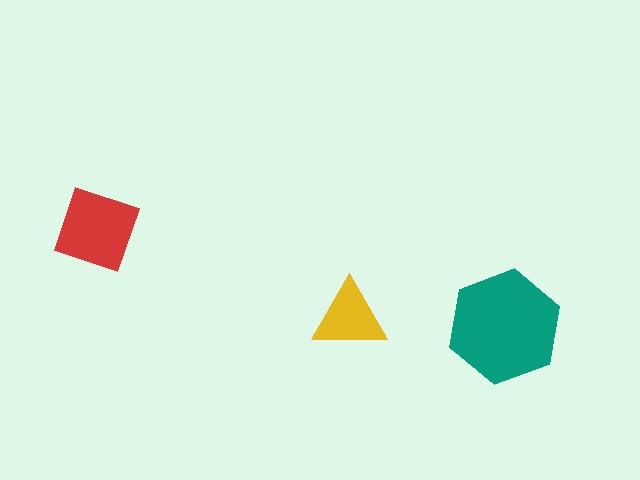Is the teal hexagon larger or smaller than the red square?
Larger.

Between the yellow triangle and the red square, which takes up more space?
The red square.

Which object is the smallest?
The yellow triangle.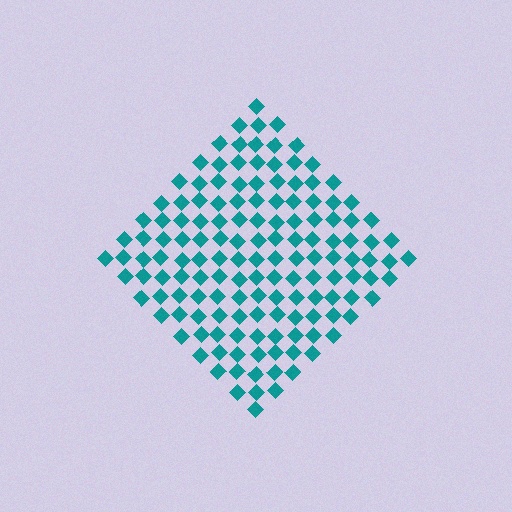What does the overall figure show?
The overall figure shows a diamond.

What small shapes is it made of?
It is made of small diamonds.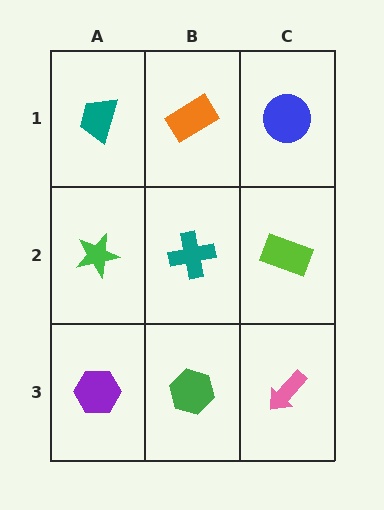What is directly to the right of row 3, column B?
A pink arrow.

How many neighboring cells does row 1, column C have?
2.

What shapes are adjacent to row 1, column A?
A green star (row 2, column A), an orange rectangle (row 1, column B).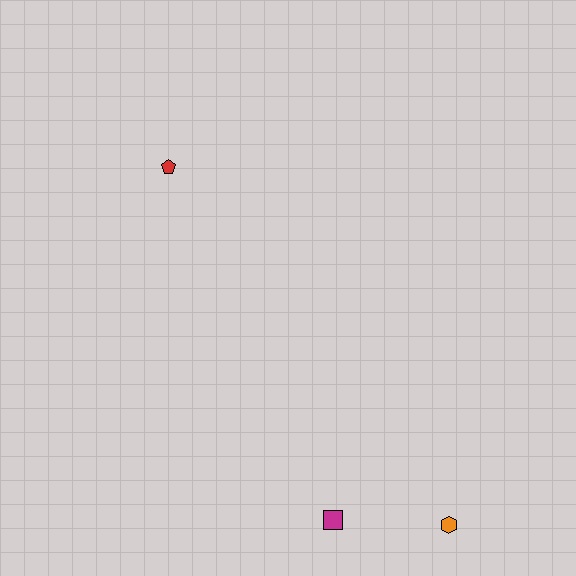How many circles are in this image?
There are no circles.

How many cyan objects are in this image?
There are no cyan objects.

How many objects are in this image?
There are 3 objects.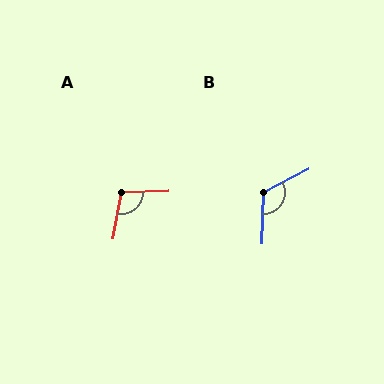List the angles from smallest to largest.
A (101°), B (119°).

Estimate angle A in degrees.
Approximately 101 degrees.